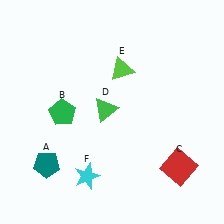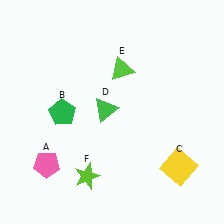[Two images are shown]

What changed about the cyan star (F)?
In Image 1, F is cyan. In Image 2, it changed to lime.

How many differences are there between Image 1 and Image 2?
There are 3 differences between the two images.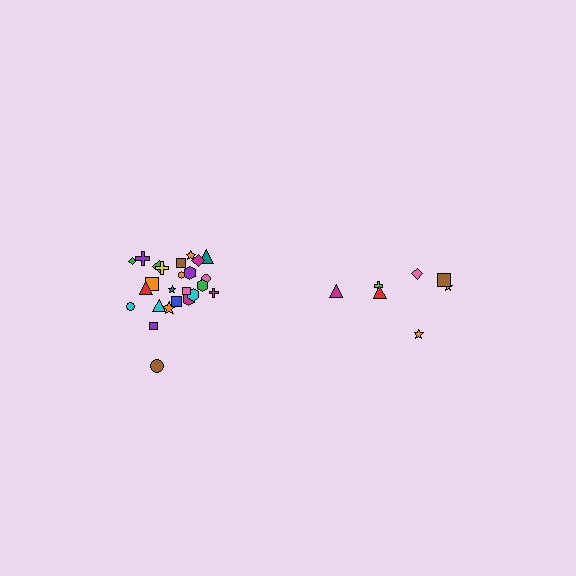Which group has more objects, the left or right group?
The left group.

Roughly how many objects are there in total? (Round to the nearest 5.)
Roughly 30 objects in total.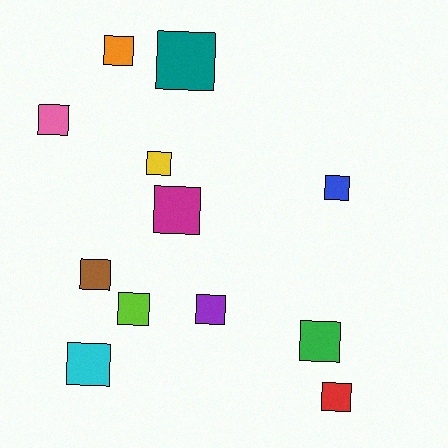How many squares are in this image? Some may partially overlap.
There are 12 squares.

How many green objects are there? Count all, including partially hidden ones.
There is 1 green object.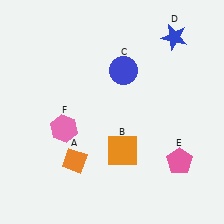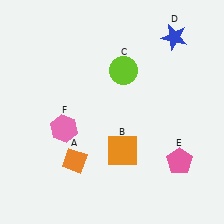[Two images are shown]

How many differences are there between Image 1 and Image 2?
There is 1 difference between the two images.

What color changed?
The circle (C) changed from blue in Image 1 to lime in Image 2.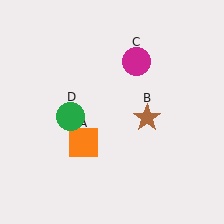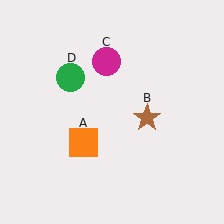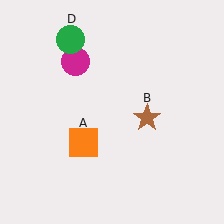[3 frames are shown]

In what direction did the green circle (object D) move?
The green circle (object D) moved up.